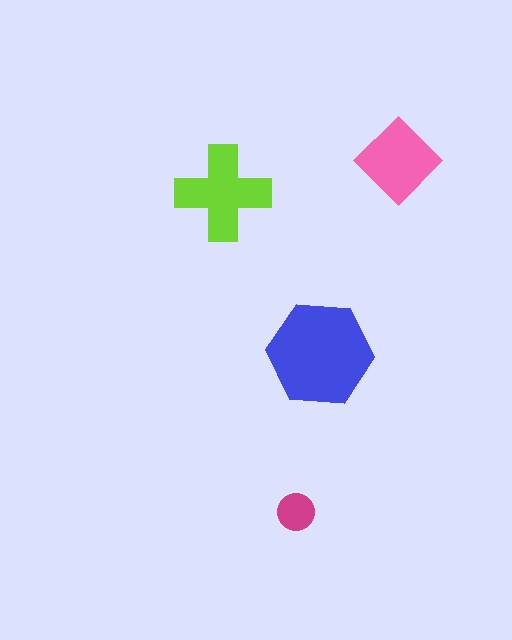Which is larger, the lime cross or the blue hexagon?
The blue hexagon.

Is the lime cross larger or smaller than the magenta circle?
Larger.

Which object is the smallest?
The magenta circle.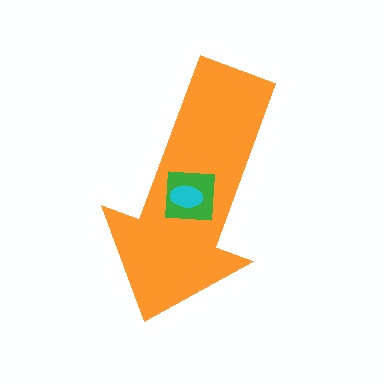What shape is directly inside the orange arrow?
The green square.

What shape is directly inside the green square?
The cyan ellipse.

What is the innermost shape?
The cyan ellipse.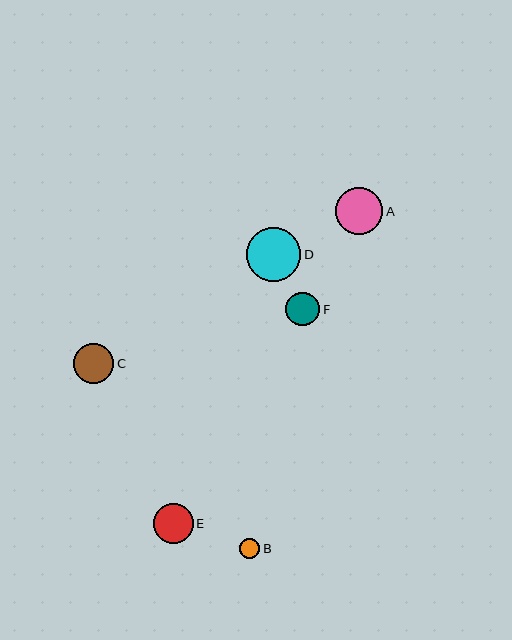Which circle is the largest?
Circle D is the largest with a size of approximately 55 pixels.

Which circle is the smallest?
Circle B is the smallest with a size of approximately 20 pixels.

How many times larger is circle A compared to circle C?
Circle A is approximately 1.2 times the size of circle C.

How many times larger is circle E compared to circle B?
Circle E is approximately 2.0 times the size of circle B.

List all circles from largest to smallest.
From largest to smallest: D, A, C, E, F, B.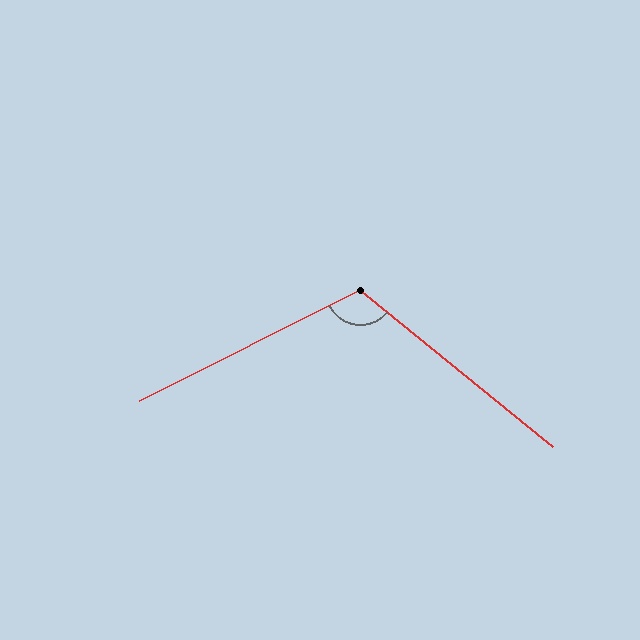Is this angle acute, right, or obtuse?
It is obtuse.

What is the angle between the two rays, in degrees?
Approximately 114 degrees.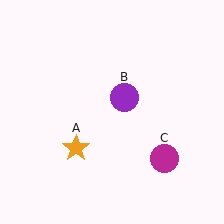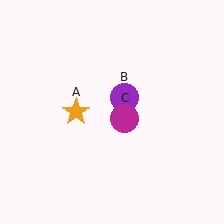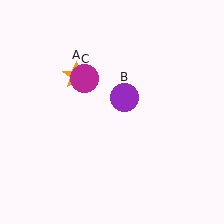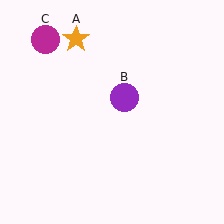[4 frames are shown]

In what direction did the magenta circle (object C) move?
The magenta circle (object C) moved up and to the left.